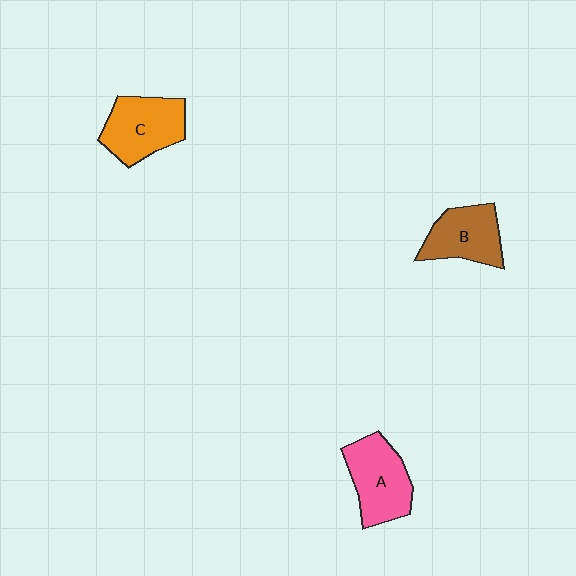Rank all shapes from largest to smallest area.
From largest to smallest: A (pink), C (orange), B (brown).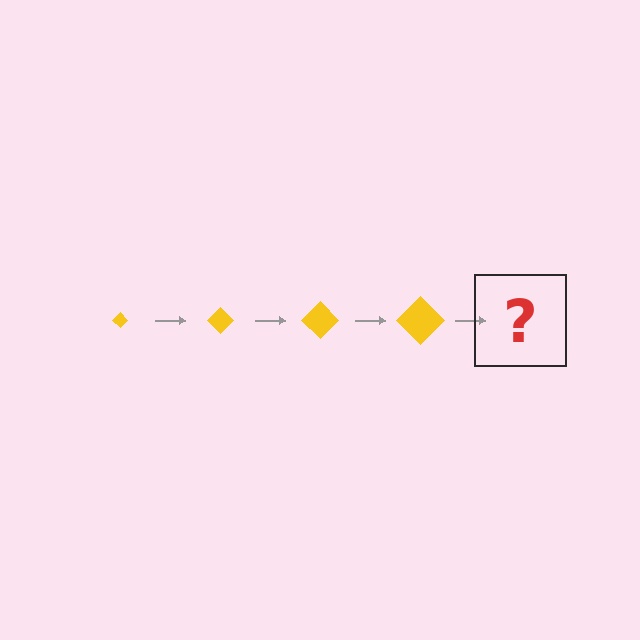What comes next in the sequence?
The next element should be a yellow diamond, larger than the previous one.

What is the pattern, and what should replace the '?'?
The pattern is that the diamond gets progressively larger each step. The '?' should be a yellow diamond, larger than the previous one.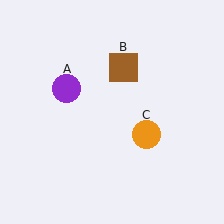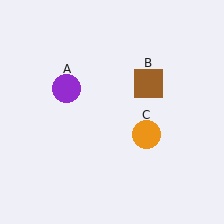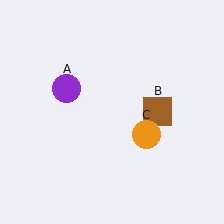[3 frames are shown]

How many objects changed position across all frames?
1 object changed position: brown square (object B).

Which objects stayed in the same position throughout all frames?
Purple circle (object A) and orange circle (object C) remained stationary.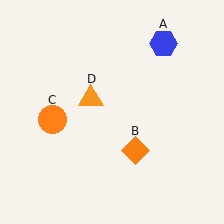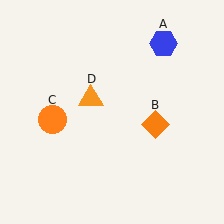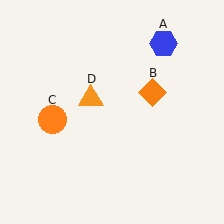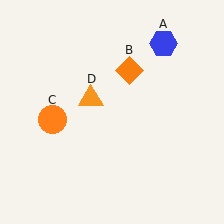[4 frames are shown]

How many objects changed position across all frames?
1 object changed position: orange diamond (object B).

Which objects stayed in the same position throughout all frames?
Blue hexagon (object A) and orange circle (object C) and orange triangle (object D) remained stationary.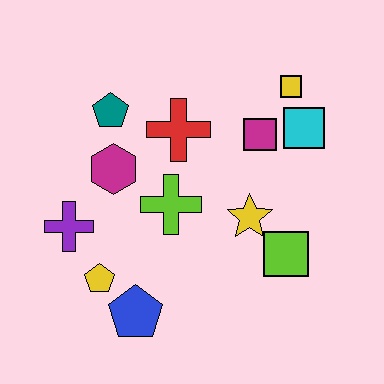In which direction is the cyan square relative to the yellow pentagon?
The cyan square is to the right of the yellow pentagon.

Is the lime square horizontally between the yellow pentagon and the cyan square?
Yes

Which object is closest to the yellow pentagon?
The blue pentagon is closest to the yellow pentagon.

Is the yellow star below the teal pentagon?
Yes